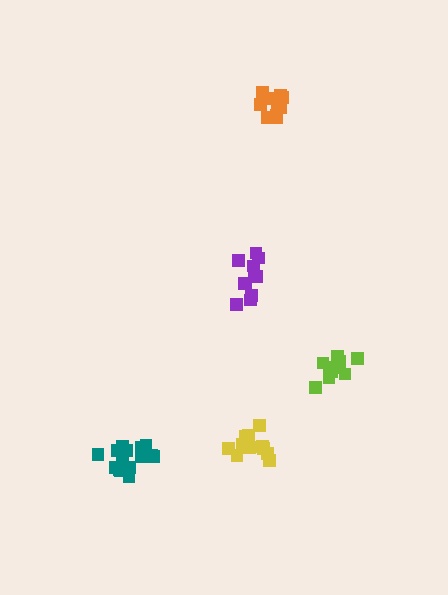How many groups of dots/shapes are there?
There are 5 groups.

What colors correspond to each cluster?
The clusters are colored: lime, purple, teal, orange, yellow.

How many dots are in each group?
Group 1: 11 dots, Group 2: 11 dots, Group 3: 15 dots, Group 4: 12 dots, Group 5: 12 dots (61 total).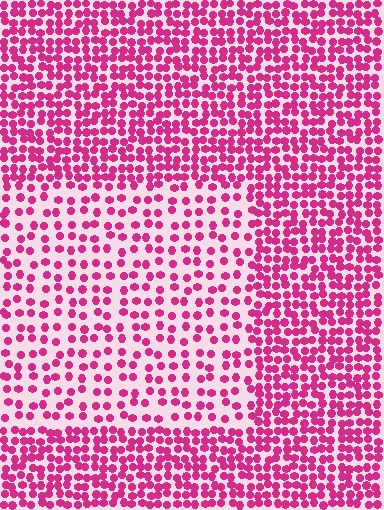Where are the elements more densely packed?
The elements are more densely packed outside the rectangle boundary.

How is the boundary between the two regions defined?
The boundary is defined by a change in element density (approximately 2.0x ratio). All elements are the same color, size, and shape.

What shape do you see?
I see a rectangle.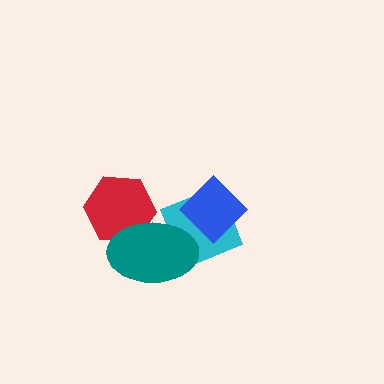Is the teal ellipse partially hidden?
No, no other shape covers it.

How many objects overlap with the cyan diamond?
2 objects overlap with the cyan diamond.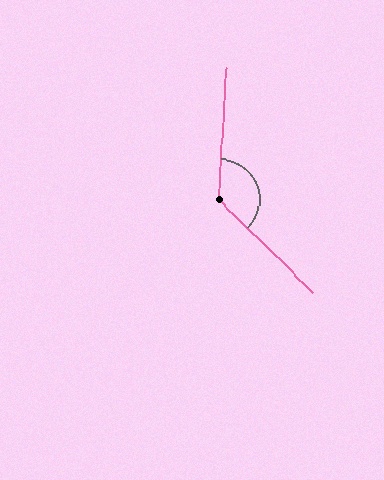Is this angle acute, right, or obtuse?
It is obtuse.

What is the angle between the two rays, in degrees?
Approximately 131 degrees.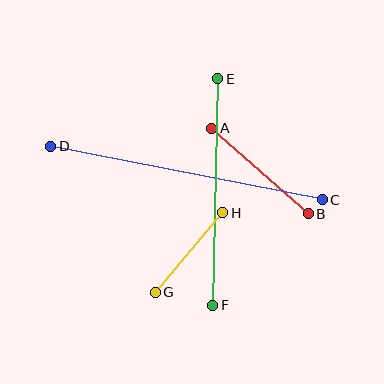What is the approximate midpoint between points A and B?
The midpoint is at approximately (260, 171) pixels.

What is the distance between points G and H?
The distance is approximately 105 pixels.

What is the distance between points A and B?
The distance is approximately 129 pixels.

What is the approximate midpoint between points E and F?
The midpoint is at approximately (215, 192) pixels.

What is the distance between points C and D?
The distance is approximately 277 pixels.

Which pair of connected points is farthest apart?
Points C and D are farthest apart.